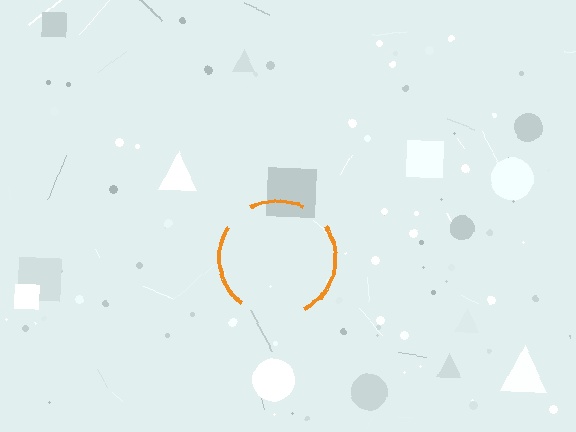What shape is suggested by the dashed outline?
The dashed outline suggests a circle.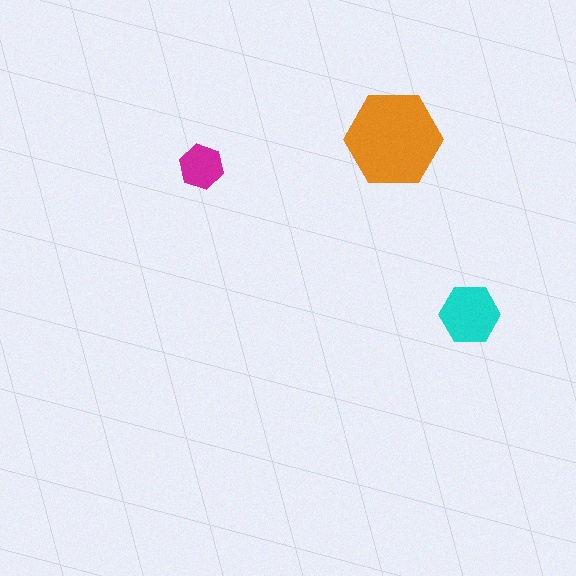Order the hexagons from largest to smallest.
the orange one, the cyan one, the magenta one.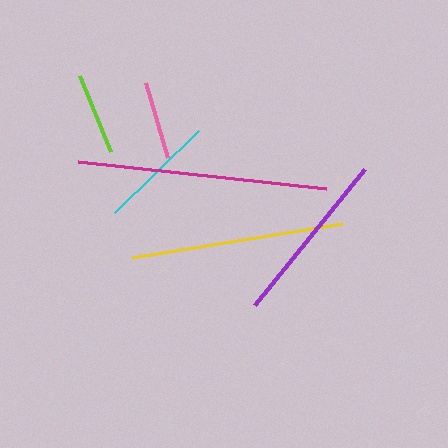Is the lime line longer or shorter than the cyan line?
The cyan line is longer than the lime line.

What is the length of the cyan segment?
The cyan segment is approximately 118 pixels long.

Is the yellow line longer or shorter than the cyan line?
The yellow line is longer than the cyan line.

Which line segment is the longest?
The magenta line is the longest at approximately 249 pixels.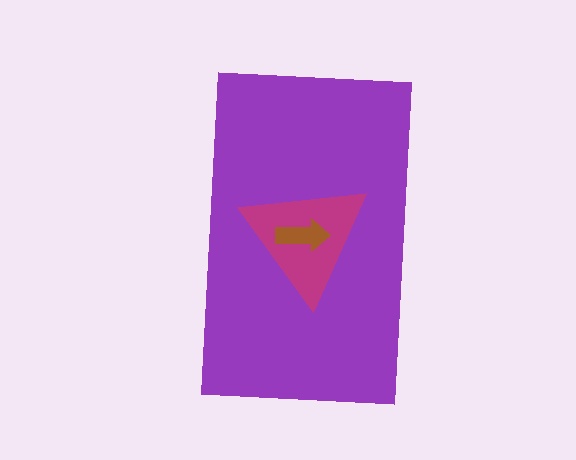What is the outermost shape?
The purple rectangle.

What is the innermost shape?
The brown arrow.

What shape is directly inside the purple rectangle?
The magenta triangle.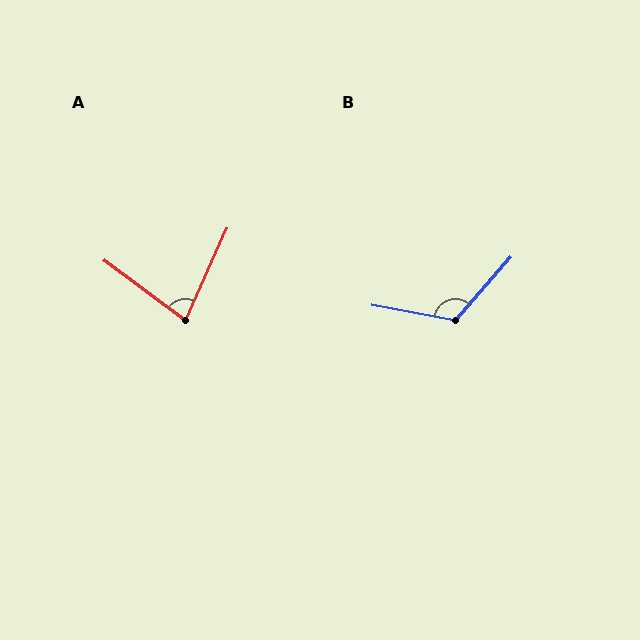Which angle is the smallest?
A, at approximately 78 degrees.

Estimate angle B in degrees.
Approximately 121 degrees.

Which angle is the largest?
B, at approximately 121 degrees.